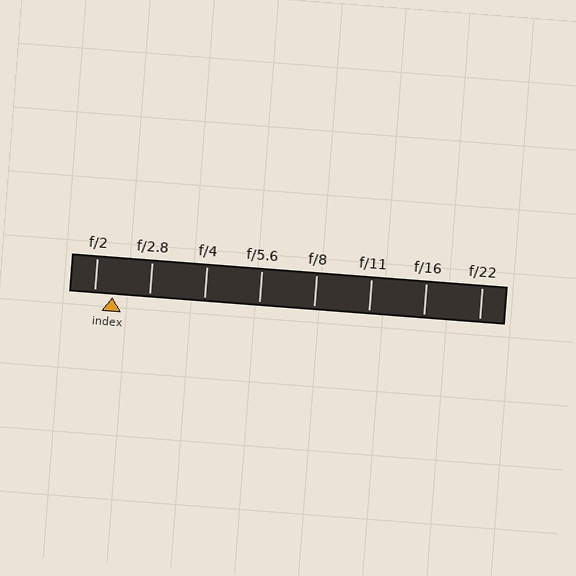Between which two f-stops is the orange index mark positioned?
The index mark is between f/2 and f/2.8.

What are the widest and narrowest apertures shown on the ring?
The widest aperture shown is f/2 and the narrowest is f/22.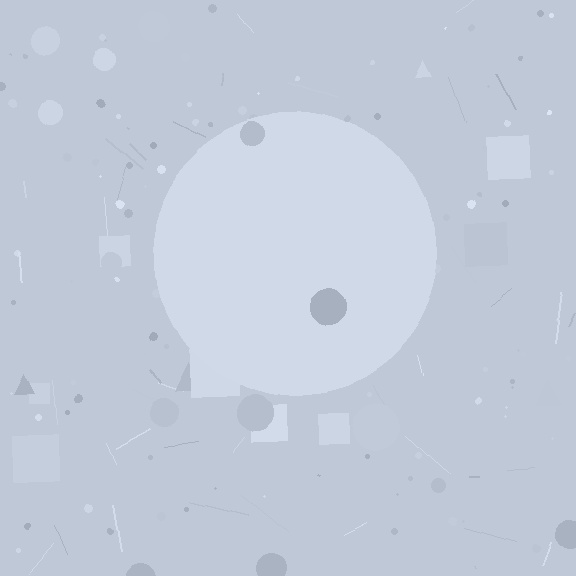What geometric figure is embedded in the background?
A circle is embedded in the background.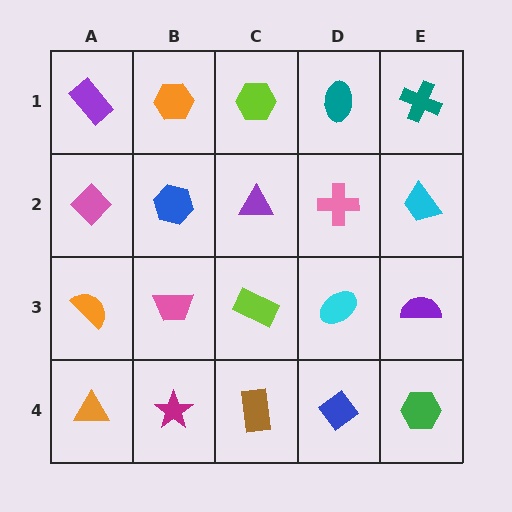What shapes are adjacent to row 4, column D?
A cyan ellipse (row 3, column D), a brown rectangle (row 4, column C), a green hexagon (row 4, column E).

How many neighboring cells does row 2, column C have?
4.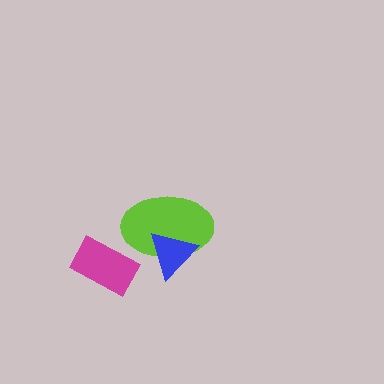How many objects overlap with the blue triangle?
1 object overlaps with the blue triangle.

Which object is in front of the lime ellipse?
The blue triangle is in front of the lime ellipse.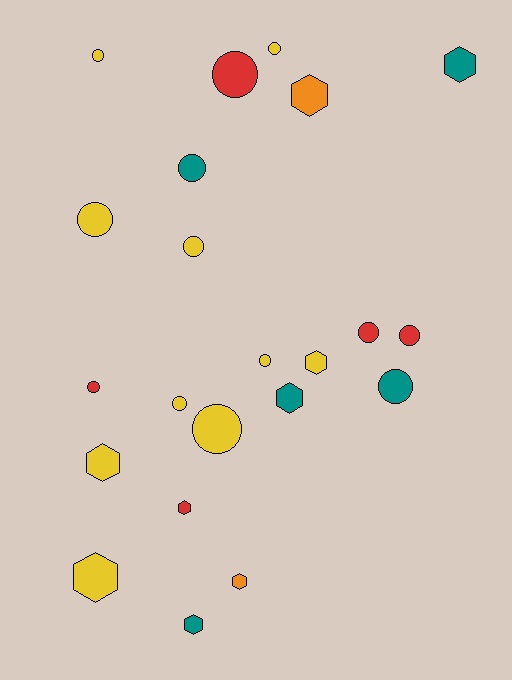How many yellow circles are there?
There are 7 yellow circles.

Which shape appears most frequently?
Circle, with 13 objects.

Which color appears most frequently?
Yellow, with 10 objects.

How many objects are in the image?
There are 22 objects.